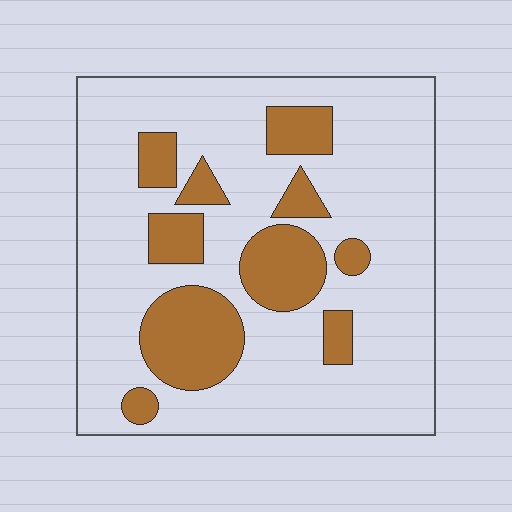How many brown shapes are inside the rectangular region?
10.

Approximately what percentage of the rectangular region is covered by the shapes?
Approximately 25%.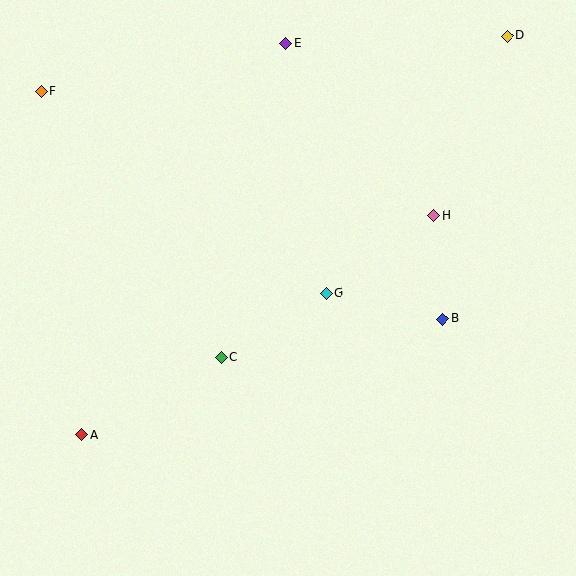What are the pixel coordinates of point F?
Point F is at (41, 91).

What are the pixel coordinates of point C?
Point C is at (221, 357).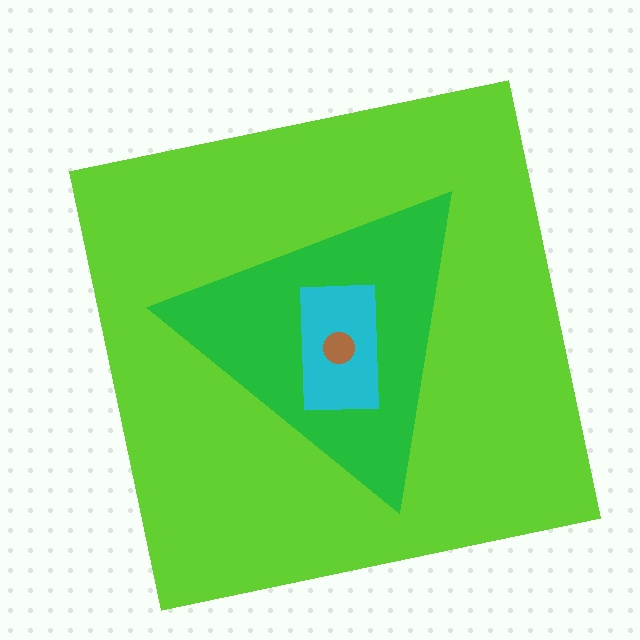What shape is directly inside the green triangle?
The cyan rectangle.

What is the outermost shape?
The lime square.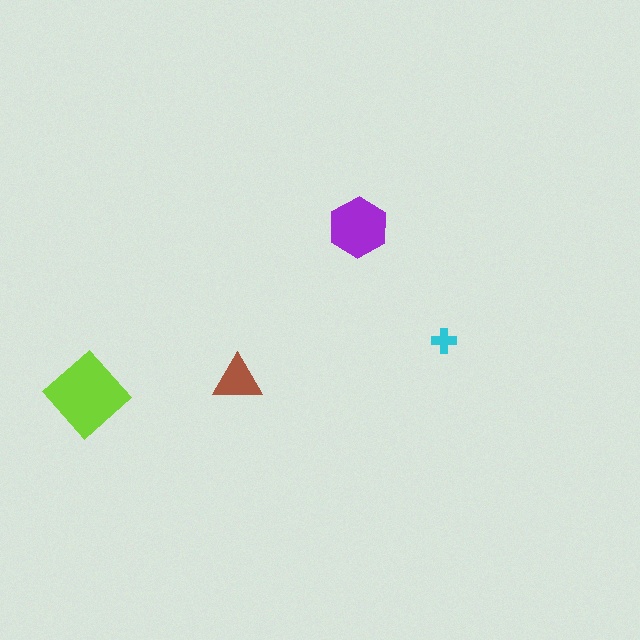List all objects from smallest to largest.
The cyan cross, the brown triangle, the purple hexagon, the lime diamond.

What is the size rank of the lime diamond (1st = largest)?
1st.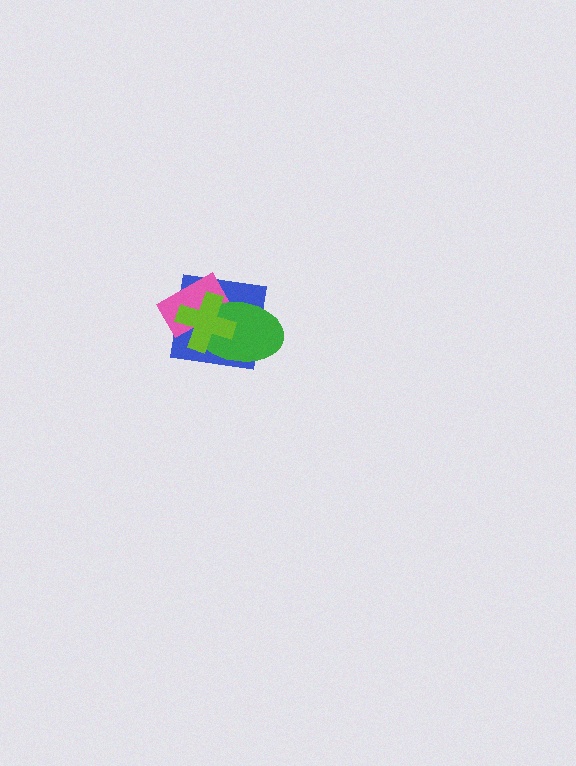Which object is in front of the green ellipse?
The lime cross is in front of the green ellipse.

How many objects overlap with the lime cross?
3 objects overlap with the lime cross.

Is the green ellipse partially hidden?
Yes, it is partially covered by another shape.